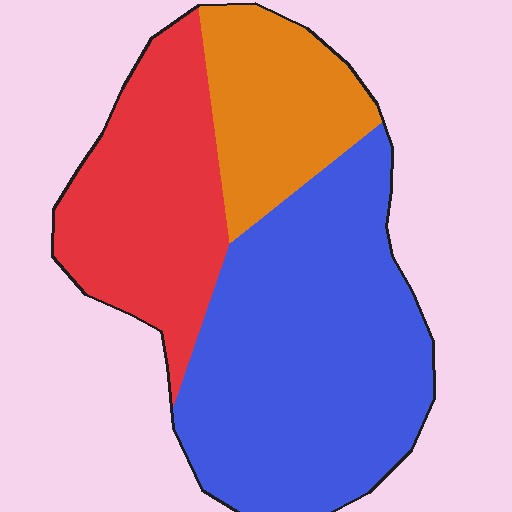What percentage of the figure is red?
Red takes up about one quarter (1/4) of the figure.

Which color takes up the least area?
Orange, at roughly 20%.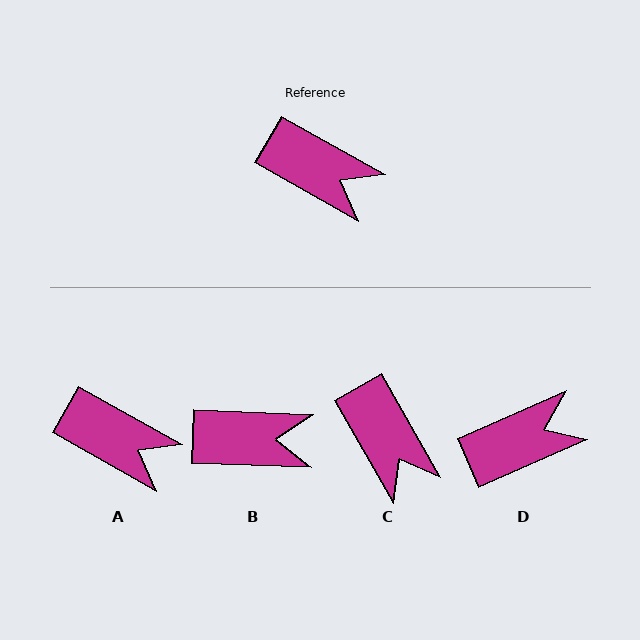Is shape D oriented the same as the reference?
No, it is off by about 53 degrees.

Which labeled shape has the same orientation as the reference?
A.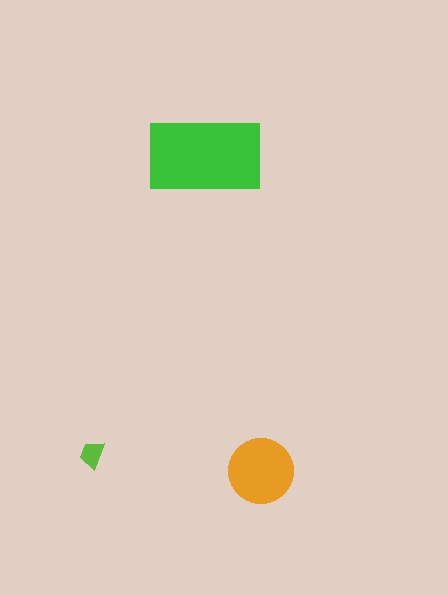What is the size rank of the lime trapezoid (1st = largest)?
3rd.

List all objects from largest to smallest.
The green rectangle, the orange circle, the lime trapezoid.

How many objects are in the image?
There are 3 objects in the image.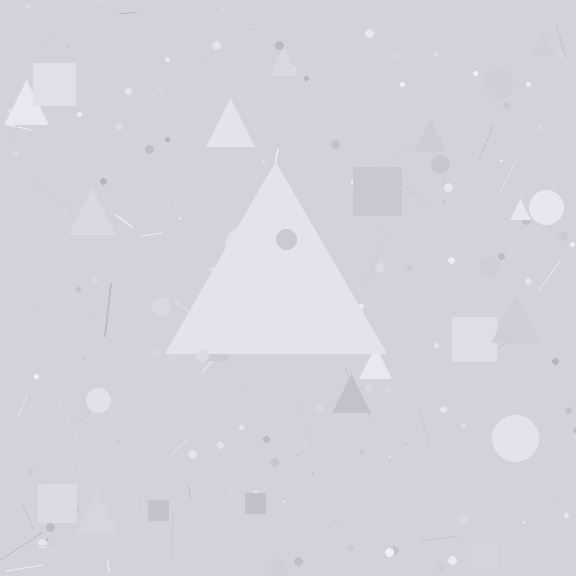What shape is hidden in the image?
A triangle is hidden in the image.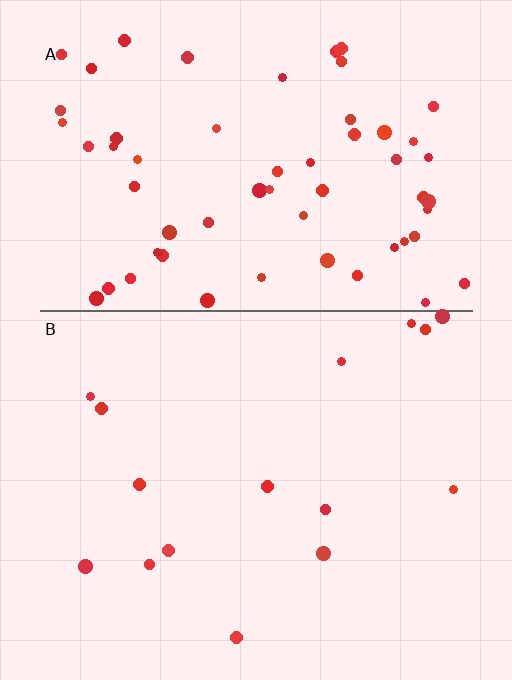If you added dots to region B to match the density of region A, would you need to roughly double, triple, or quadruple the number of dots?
Approximately quadruple.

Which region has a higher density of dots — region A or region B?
A (the top).